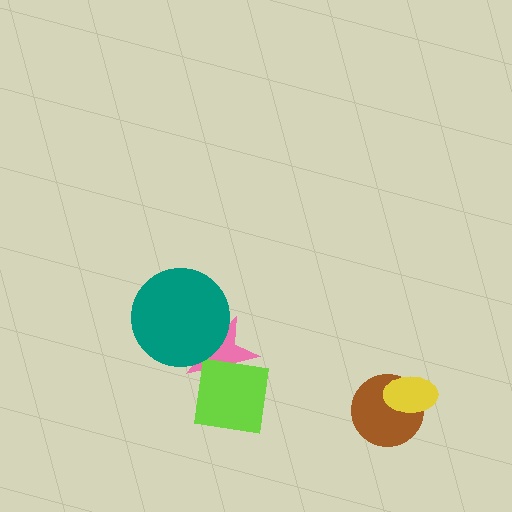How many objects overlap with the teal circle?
1 object overlaps with the teal circle.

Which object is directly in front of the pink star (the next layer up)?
The lime square is directly in front of the pink star.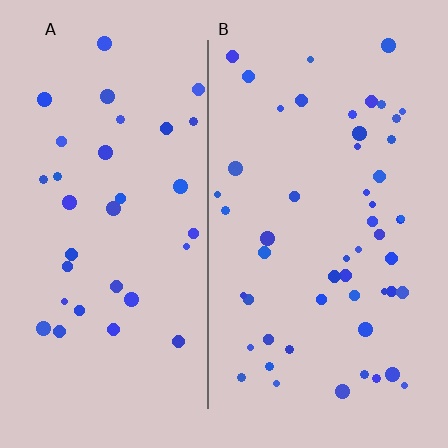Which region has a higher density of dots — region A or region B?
B (the right).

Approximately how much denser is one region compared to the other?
Approximately 1.6× — region B over region A.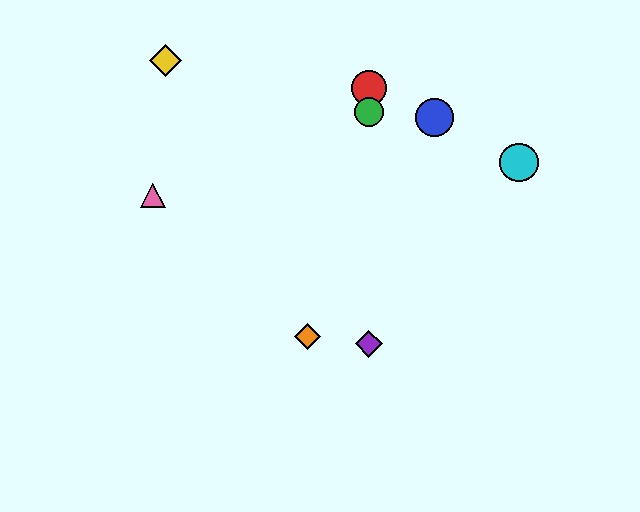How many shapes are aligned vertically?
3 shapes (the red circle, the green circle, the purple diamond) are aligned vertically.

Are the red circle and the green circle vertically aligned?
Yes, both are at x≈369.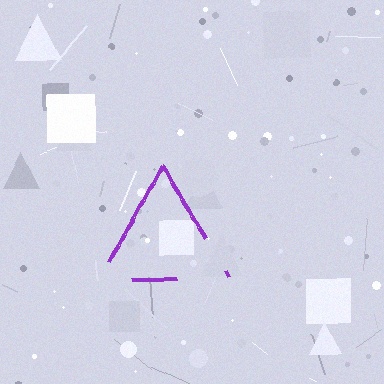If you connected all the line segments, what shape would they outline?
They would outline a triangle.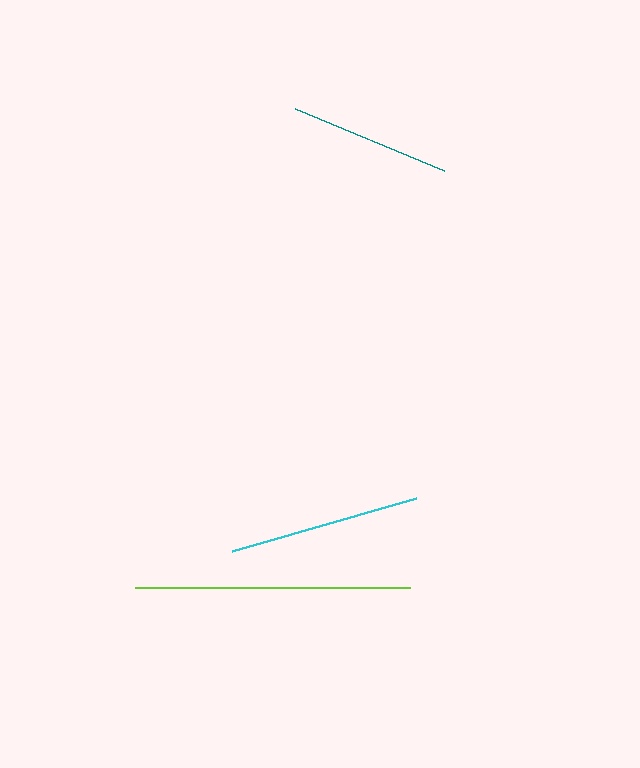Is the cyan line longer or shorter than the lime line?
The lime line is longer than the cyan line.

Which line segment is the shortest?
The teal line is the shortest at approximately 161 pixels.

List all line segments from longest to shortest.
From longest to shortest: lime, cyan, teal.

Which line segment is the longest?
The lime line is the longest at approximately 275 pixels.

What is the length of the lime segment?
The lime segment is approximately 275 pixels long.